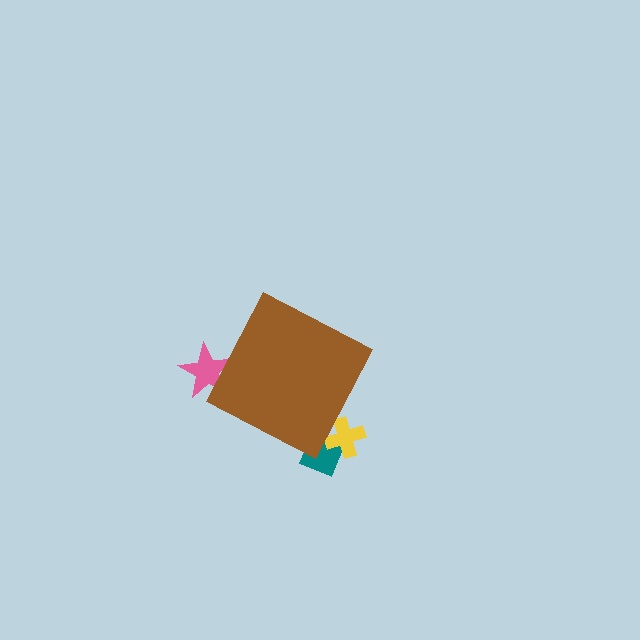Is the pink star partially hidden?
Yes, the pink star is partially hidden behind the brown diamond.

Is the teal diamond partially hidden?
Yes, the teal diamond is partially hidden behind the brown diamond.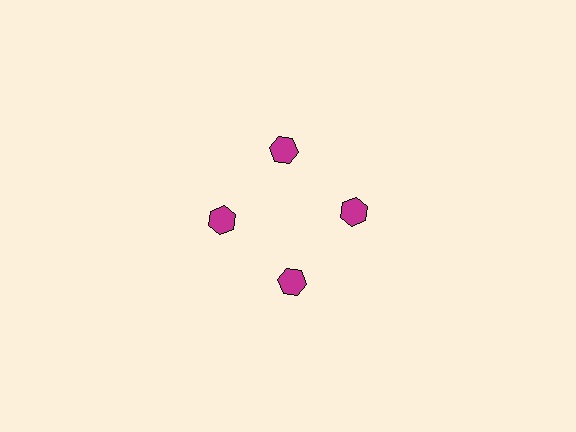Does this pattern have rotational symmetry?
Yes, this pattern has 4-fold rotational symmetry. It looks the same after rotating 90 degrees around the center.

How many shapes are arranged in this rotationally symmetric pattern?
There are 4 shapes, arranged in 4 groups of 1.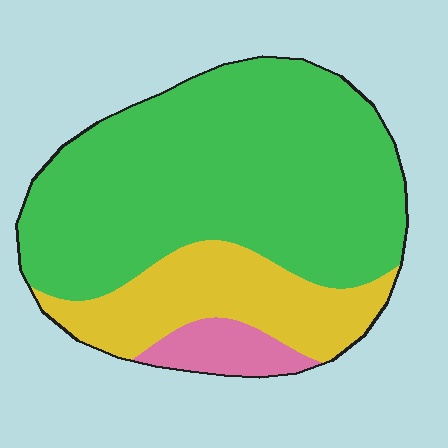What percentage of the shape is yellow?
Yellow takes up between a sixth and a third of the shape.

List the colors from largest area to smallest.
From largest to smallest: green, yellow, pink.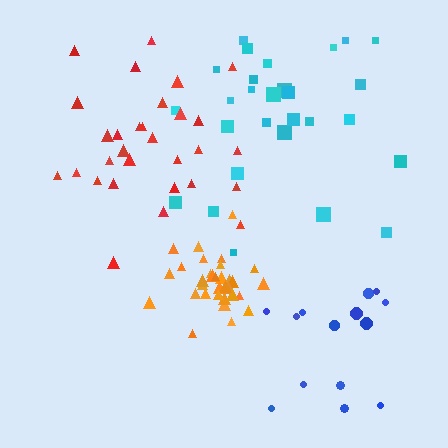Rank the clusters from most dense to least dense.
orange, red, cyan, blue.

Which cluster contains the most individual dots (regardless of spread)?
Orange (32).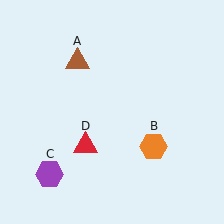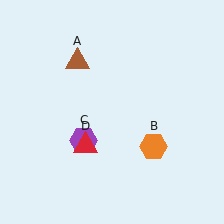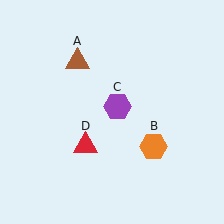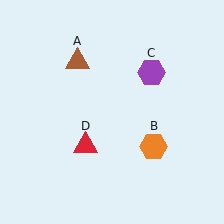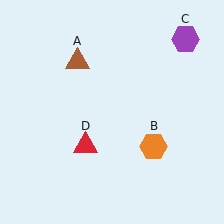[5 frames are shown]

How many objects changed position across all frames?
1 object changed position: purple hexagon (object C).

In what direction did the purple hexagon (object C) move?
The purple hexagon (object C) moved up and to the right.